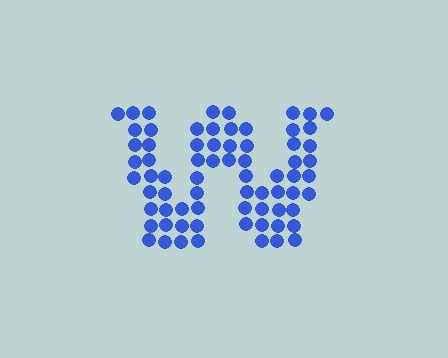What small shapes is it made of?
It is made of small circles.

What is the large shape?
The large shape is the letter W.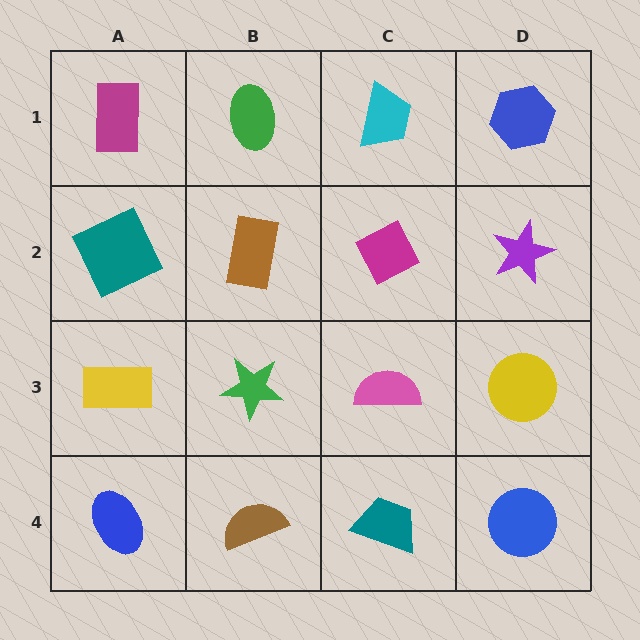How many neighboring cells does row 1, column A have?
2.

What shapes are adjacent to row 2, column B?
A green ellipse (row 1, column B), a green star (row 3, column B), a teal square (row 2, column A), a magenta diamond (row 2, column C).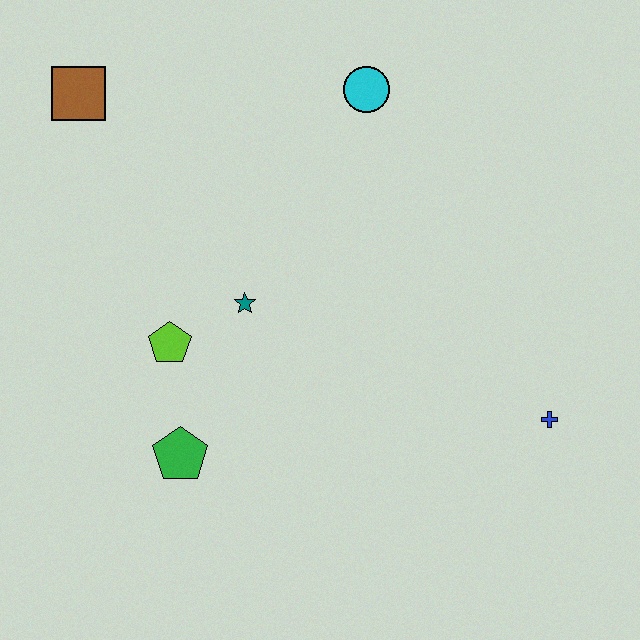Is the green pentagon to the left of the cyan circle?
Yes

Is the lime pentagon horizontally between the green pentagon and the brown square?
Yes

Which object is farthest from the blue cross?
The brown square is farthest from the blue cross.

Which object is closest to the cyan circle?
The teal star is closest to the cyan circle.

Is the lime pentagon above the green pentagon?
Yes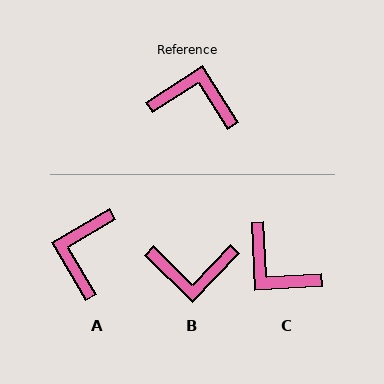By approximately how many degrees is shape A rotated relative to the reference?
Approximately 88 degrees counter-clockwise.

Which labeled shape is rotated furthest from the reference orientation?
B, about 167 degrees away.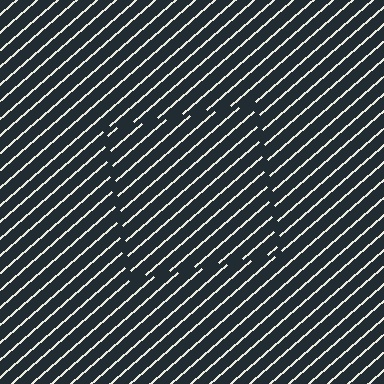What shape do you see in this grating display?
An illusory square. The interior of the shape contains the same grating, shifted by half a period — the contour is defined by the phase discontinuity where line-ends from the inner and outer gratings abut.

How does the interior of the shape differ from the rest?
The interior of the shape contains the same grating, shifted by half a period — the contour is defined by the phase discontinuity where line-ends from the inner and outer gratings abut.